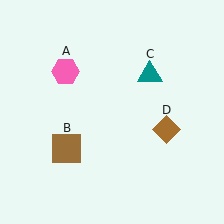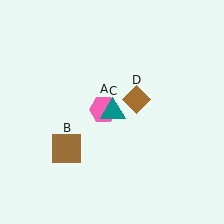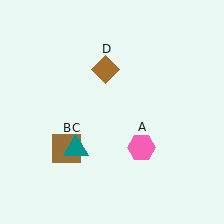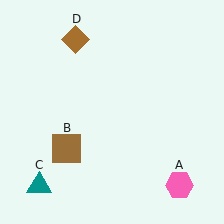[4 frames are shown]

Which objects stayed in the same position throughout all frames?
Brown square (object B) remained stationary.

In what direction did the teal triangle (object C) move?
The teal triangle (object C) moved down and to the left.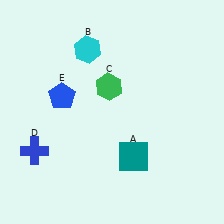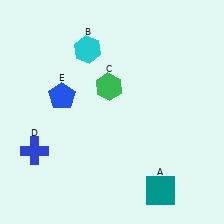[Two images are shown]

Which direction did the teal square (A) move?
The teal square (A) moved down.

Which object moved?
The teal square (A) moved down.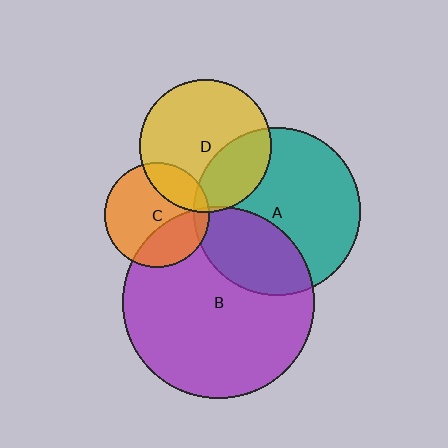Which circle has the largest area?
Circle B (purple).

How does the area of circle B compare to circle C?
Approximately 3.3 times.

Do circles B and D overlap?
Yes.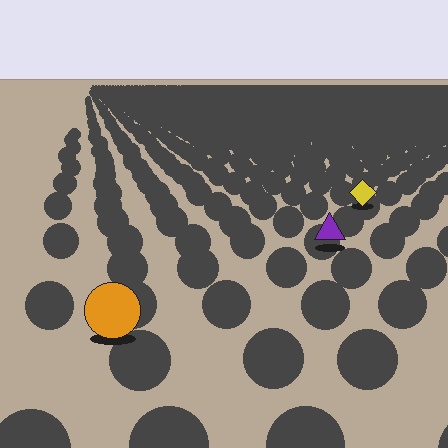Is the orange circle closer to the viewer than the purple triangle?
Yes. The orange circle is closer — you can tell from the texture gradient: the ground texture is coarser near it.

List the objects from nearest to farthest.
From nearest to farthest: the orange circle, the purple triangle, the yellow diamond.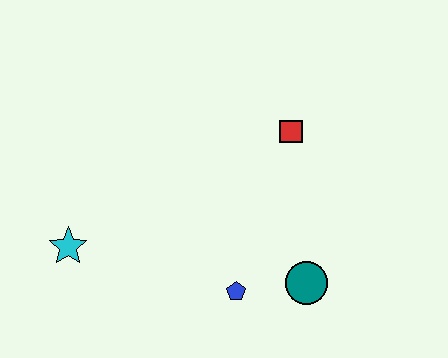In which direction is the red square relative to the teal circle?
The red square is above the teal circle.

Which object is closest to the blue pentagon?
The teal circle is closest to the blue pentagon.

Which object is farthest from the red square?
The cyan star is farthest from the red square.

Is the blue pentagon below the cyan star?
Yes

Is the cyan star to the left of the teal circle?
Yes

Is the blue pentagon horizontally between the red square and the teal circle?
No